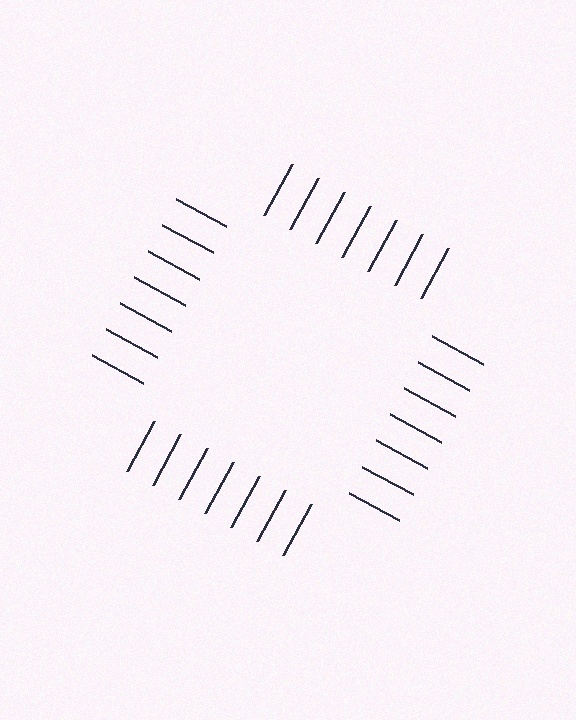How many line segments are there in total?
28 — 7 along each of the 4 edges.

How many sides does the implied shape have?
4 sides — the line-ends trace a square.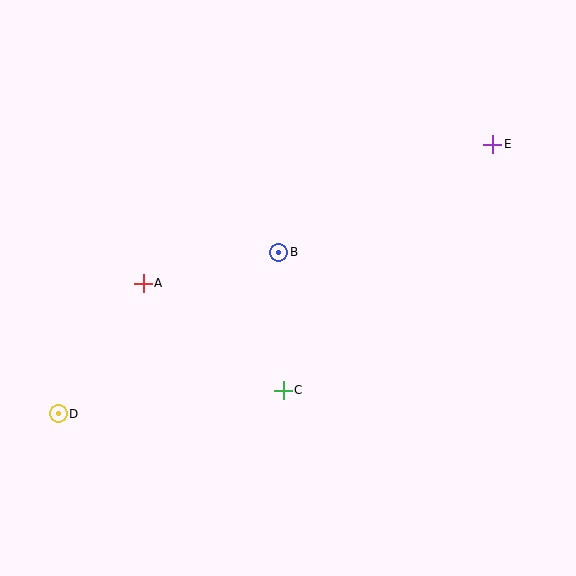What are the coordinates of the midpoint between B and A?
The midpoint between B and A is at (211, 268).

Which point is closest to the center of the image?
Point B at (279, 252) is closest to the center.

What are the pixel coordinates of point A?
Point A is at (143, 283).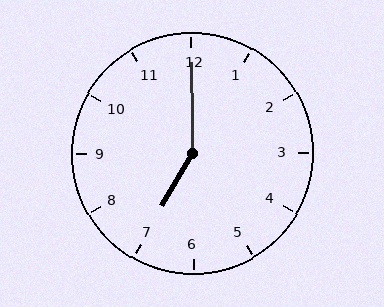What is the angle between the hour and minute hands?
Approximately 150 degrees.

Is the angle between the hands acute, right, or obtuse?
It is obtuse.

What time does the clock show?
7:00.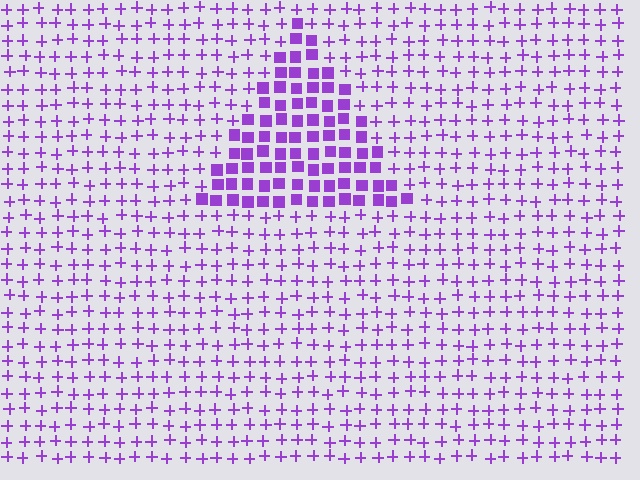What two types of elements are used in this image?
The image uses squares inside the triangle region and plus signs outside it.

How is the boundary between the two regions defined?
The boundary is defined by a change in element shape: squares inside vs. plus signs outside. All elements share the same color and spacing.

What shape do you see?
I see a triangle.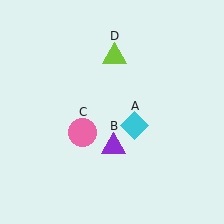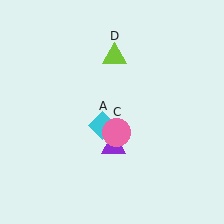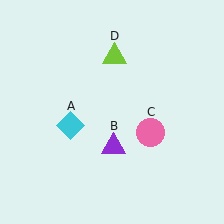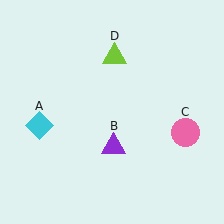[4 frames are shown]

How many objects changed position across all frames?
2 objects changed position: cyan diamond (object A), pink circle (object C).